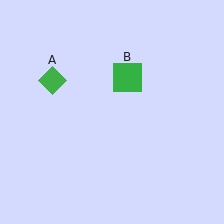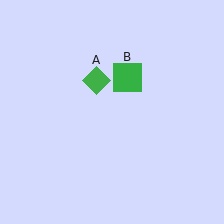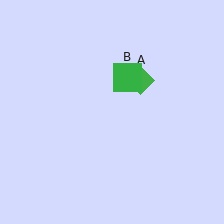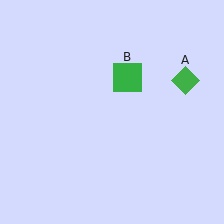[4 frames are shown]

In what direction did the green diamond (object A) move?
The green diamond (object A) moved right.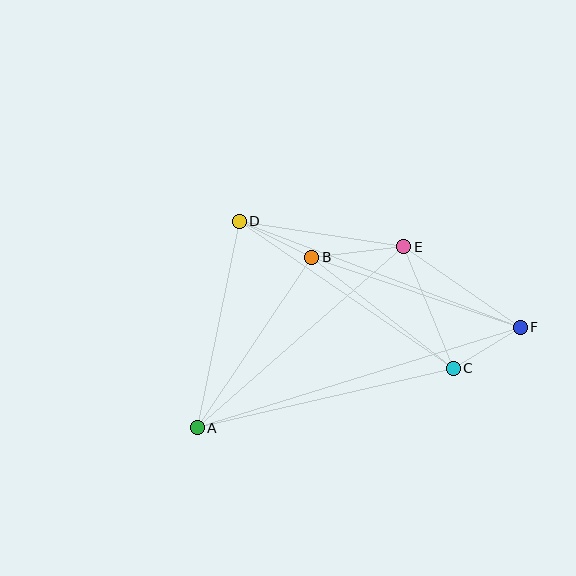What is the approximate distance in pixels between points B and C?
The distance between B and C is approximately 180 pixels.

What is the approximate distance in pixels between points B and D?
The distance between B and D is approximately 81 pixels.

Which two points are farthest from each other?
Points A and F are farthest from each other.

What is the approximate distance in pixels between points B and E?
The distance between B and E is approximately 93 pixels.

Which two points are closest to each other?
Points C and F are closest to each other.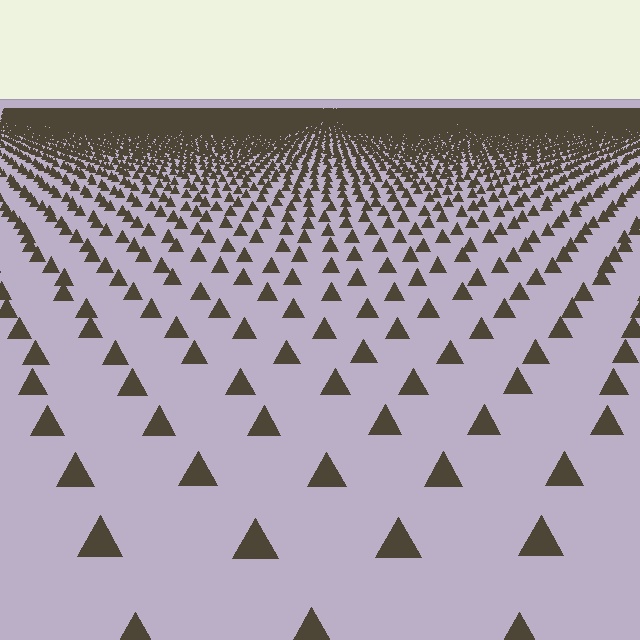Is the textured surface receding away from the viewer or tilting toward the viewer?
The surface is receding away from the viewer. Texture elements get smaller and denser toward the top.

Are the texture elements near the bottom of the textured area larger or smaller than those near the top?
Larger. Near the bottom, elements are closer to the viewer and appear at a bigger on-screen size.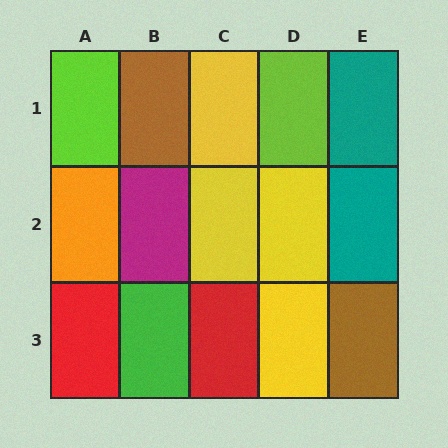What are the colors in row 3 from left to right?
Red, green, red, yellow, brown.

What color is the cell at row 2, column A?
Orange.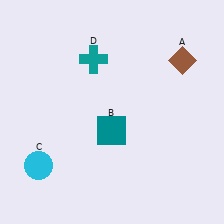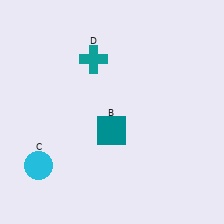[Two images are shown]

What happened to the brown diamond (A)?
The brown diamond (A) was removed in Image 2. It was in the top-right area of Image 1.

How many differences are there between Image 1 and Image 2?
There is 1 difference between the two images.